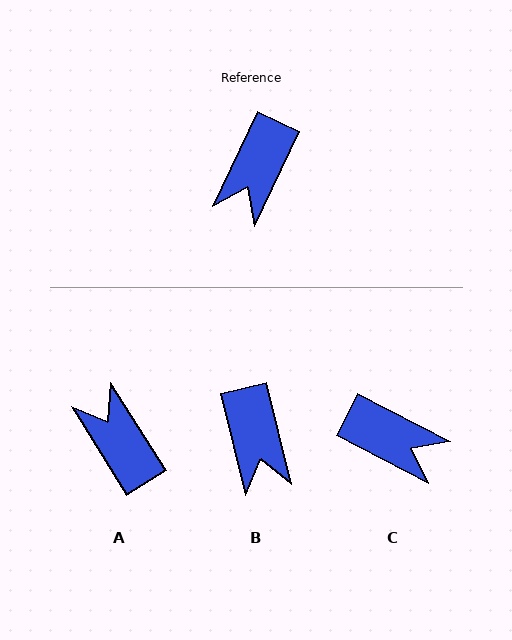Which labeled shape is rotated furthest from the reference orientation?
A, about 123 degrees away.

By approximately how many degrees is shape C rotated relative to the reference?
Approximately 88 degrees counter-clockwise.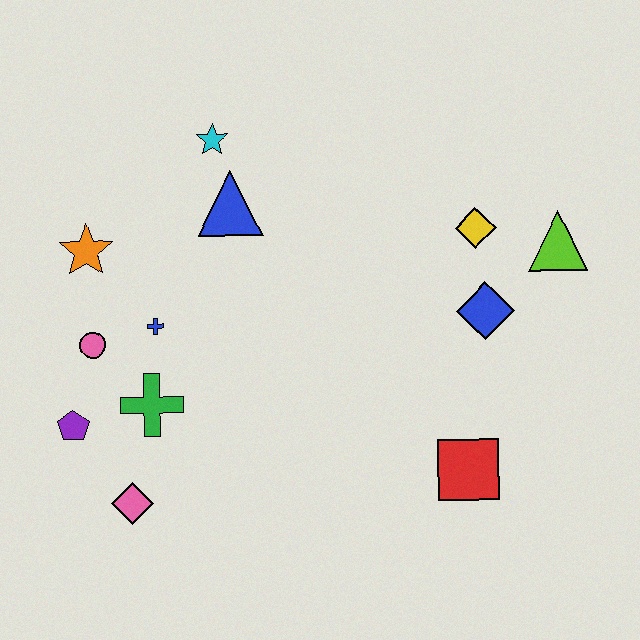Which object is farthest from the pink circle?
The lime triangle is farthest from the pink circle.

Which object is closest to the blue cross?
The pink circle is closest to the blue cross.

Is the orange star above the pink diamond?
Yes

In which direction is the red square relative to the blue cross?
The red square is to the right of the blue cross.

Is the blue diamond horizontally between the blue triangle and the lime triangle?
Yes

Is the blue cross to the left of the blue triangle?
Yes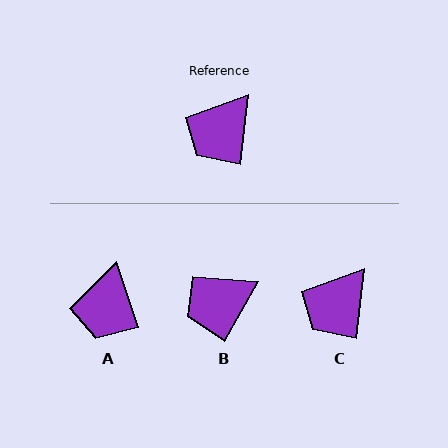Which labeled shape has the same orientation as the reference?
C.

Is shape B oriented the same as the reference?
No, it is off by about 23 degrees.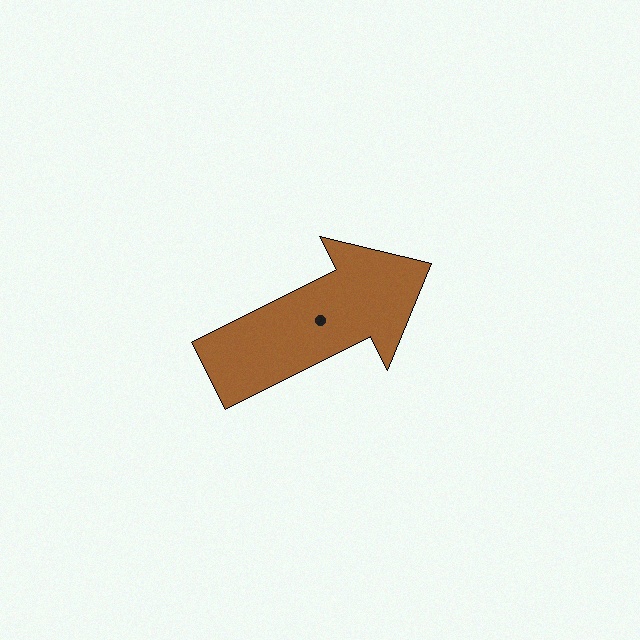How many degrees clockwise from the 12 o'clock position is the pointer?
Approximately 63 degrees.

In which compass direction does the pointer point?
Northeast.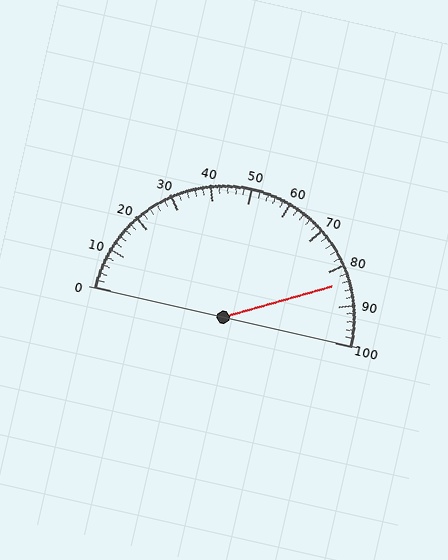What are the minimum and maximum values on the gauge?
The gauge ranges from 0 to 100.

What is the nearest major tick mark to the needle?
The nearest major tick mark is 80.